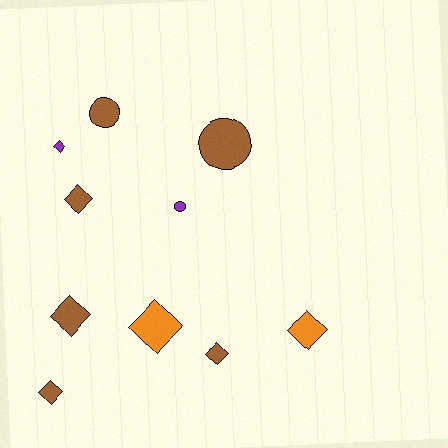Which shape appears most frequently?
Diamond, with 7 objects.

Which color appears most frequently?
Brown, with 6 objects.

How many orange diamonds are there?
There are 2 orange diamonds.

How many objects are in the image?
There are 10 objects.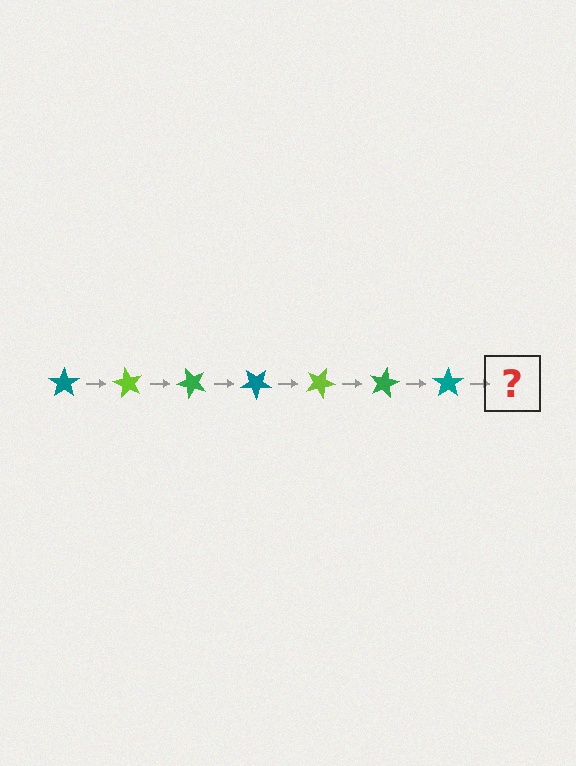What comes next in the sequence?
The next element should be a lime star, rotated 420 degrees from the start.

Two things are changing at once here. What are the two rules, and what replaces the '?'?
The two rules are that it rotates 60 degrees each step and the color cycles through teal, lime, and green. The '?' should be a lime star, rotated 420 degrees from the start.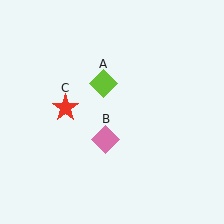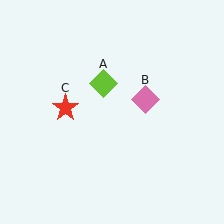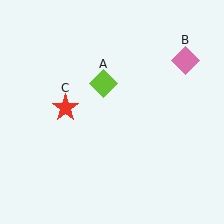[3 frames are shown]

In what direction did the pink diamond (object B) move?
The pink diamond (object B) moved up and to the right.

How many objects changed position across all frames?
1 object changed position: pink diamond (object B).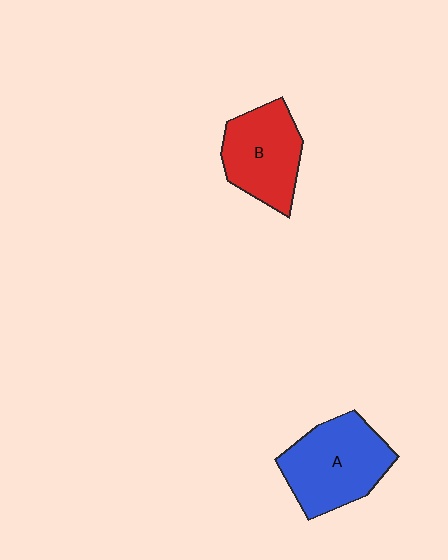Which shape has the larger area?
Shape A (blue).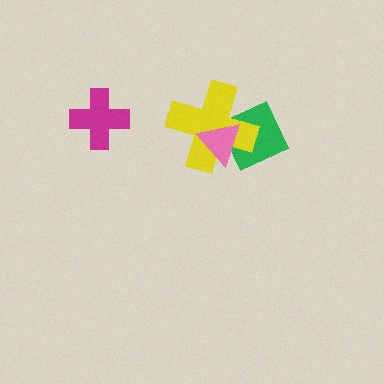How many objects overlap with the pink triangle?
2 objects overlap with the pink triangle.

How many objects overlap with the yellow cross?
2 objects overlap with the yellow cross.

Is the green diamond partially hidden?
Yes, it is partially covered by another shape.